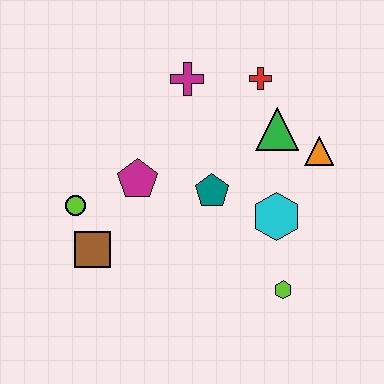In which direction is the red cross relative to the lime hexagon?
The red cross is above the lime hexagon.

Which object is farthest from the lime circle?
The orange triangle is farthest from the lime circle.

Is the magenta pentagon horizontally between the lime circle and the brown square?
No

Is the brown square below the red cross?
Yes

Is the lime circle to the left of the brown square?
Yes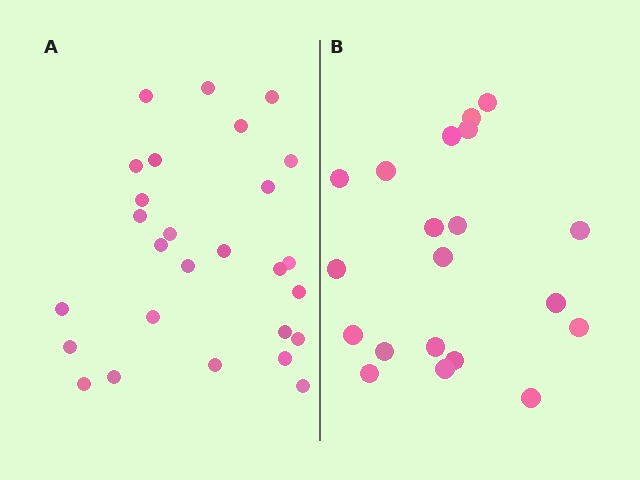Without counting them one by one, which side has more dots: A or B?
Region A (the left region) has more dots.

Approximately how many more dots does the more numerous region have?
Region A has roughly 8 or so more dots than region B.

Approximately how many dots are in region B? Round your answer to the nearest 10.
About 20 dots.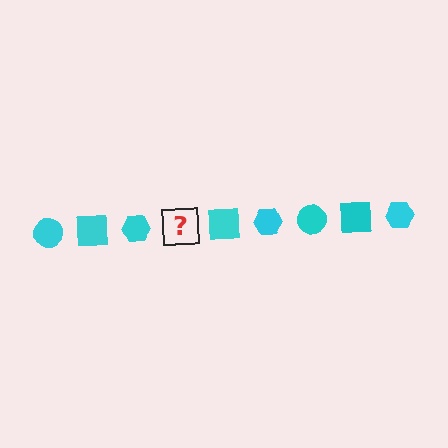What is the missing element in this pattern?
The missing element is a cyan circle.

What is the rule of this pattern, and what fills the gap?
The rule is that the pattern cycles through circle, square, hexagon shapes in cyan. The gap should be filled with a cyan circle.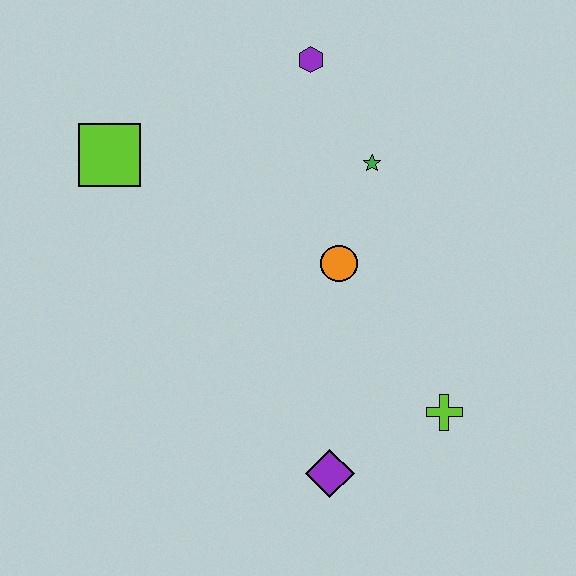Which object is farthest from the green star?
The purple diamond is farthest from the green star.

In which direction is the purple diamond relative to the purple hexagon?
The purple diamond is below the purple hexagon.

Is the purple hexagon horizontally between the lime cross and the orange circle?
No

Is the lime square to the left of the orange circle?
Yes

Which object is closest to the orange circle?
The green star is closest to the orange circle.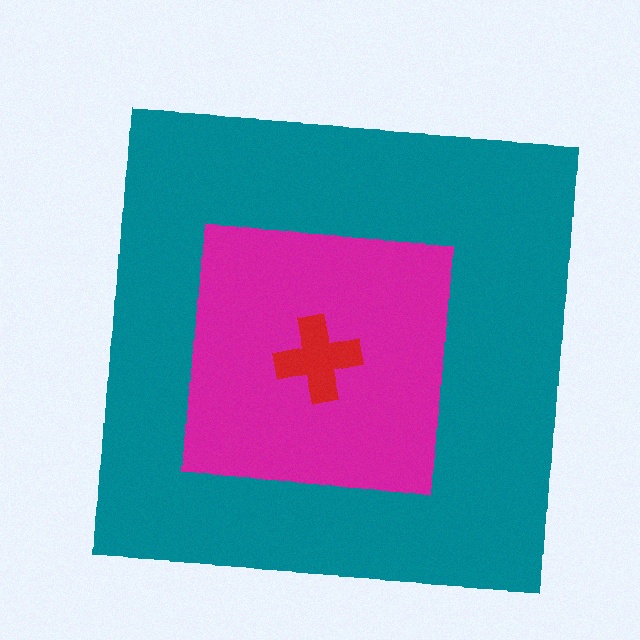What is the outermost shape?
The teal square.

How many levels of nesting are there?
3.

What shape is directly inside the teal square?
The magenta square.